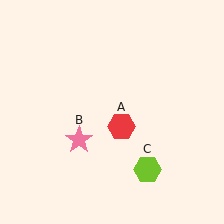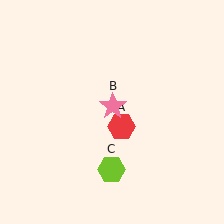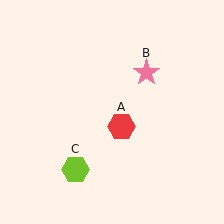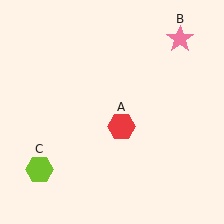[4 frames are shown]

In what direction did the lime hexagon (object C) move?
The lime hexagon (object C) moved left.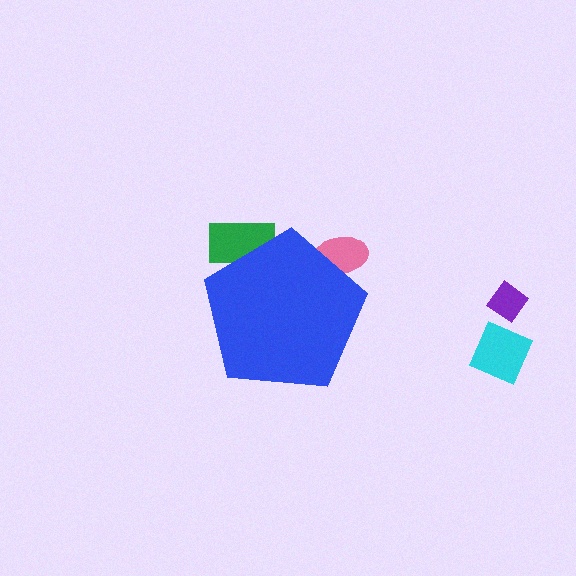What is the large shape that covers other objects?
A blue pentagon.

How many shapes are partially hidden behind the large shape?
2 shapes are partially hidden.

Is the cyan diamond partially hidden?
No, the cyan diamond is fully visible.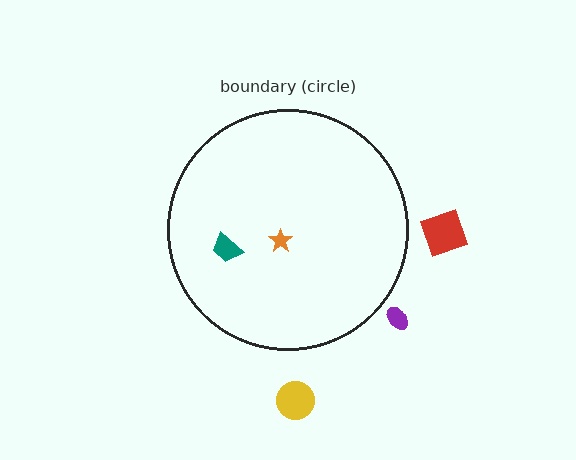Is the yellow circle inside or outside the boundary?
Outside.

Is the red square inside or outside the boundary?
Outside.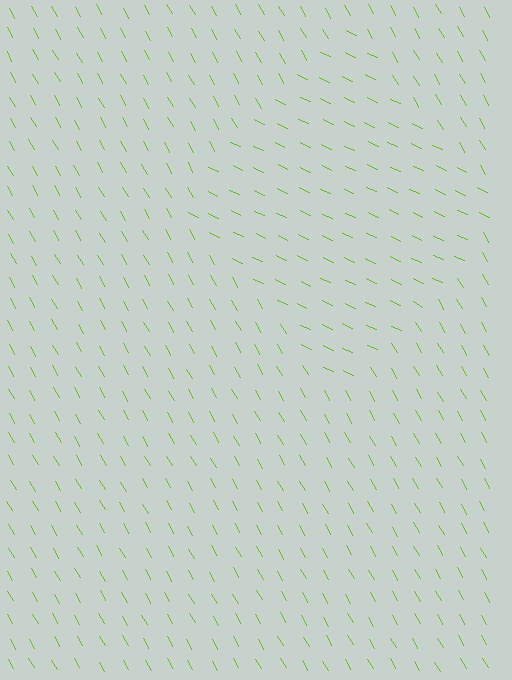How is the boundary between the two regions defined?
The boundary is defined purely by a change in line orientation (approximately 35 degrees difference). All lines are the same color and thickness.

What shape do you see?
I see a diamond.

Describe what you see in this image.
The image is filled with small lime line segments. A diamond region in the image has lines oriented differently from the surrounding lines, creating a visible texture boundary.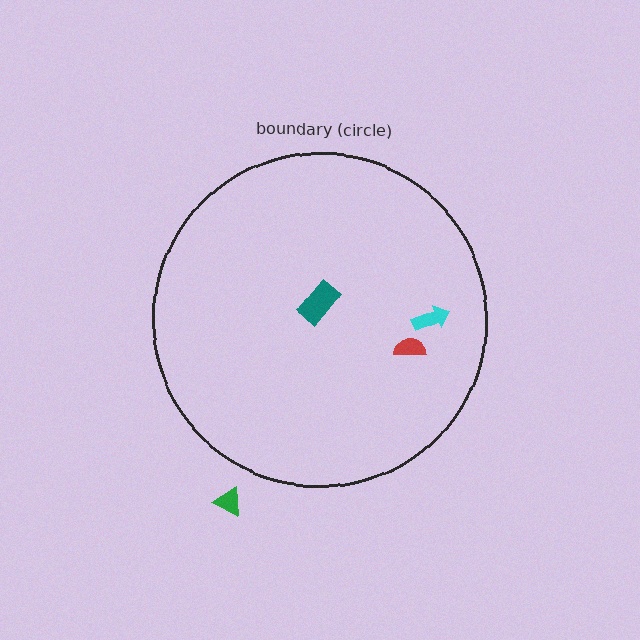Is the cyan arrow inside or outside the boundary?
Inside.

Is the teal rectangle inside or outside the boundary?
Inside.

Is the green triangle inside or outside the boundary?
Outside.